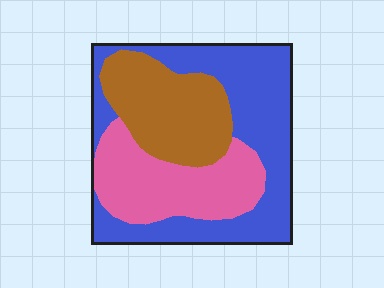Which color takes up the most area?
Blue, at roughly 45%.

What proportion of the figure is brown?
Brown covers 26% of the figure.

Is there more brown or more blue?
Blue.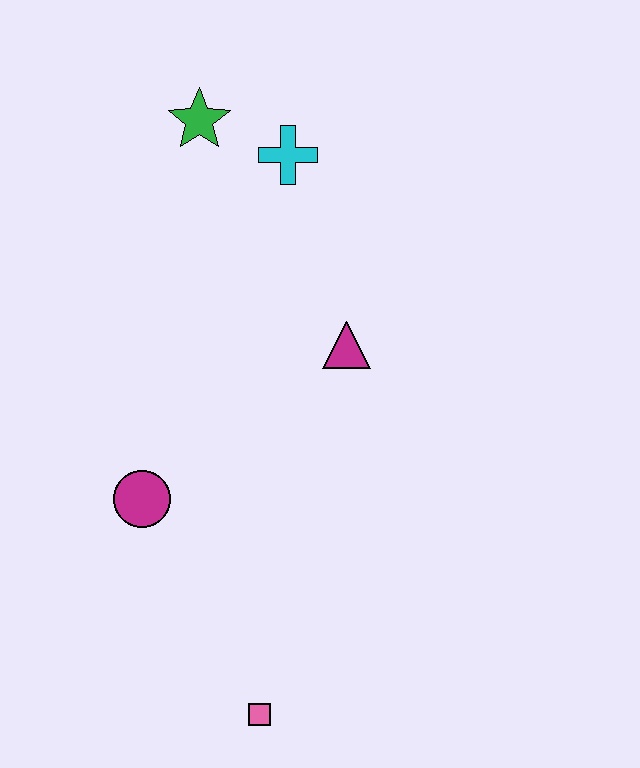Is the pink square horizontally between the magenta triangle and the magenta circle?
Yes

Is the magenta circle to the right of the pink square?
No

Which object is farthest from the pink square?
The green star is farthest from the pink square.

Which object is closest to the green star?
The cyan cross is closest to the green star.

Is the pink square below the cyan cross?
Yes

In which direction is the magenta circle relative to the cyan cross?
The magenta circle is below the cyan cross.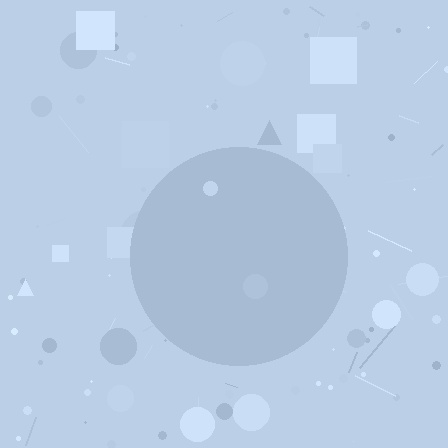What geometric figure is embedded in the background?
A circle is embedded in the background.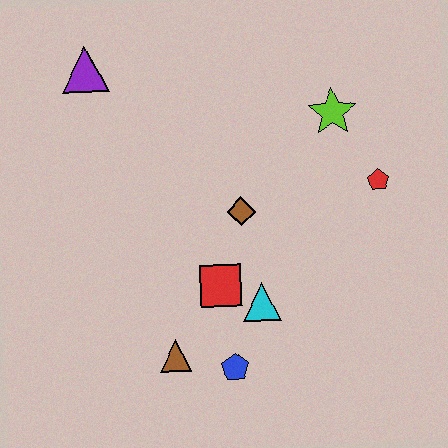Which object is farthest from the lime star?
The brown triangle is farthest from the lime star.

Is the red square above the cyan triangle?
Yes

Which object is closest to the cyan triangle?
The red square is closest to the cyan triangle.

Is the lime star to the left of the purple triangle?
No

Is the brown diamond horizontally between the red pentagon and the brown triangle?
Yes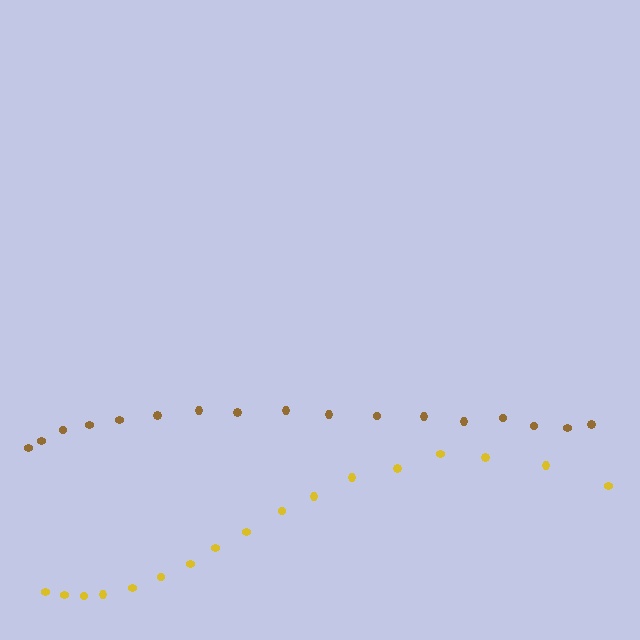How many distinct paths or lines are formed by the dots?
There are 2 distinct paths.